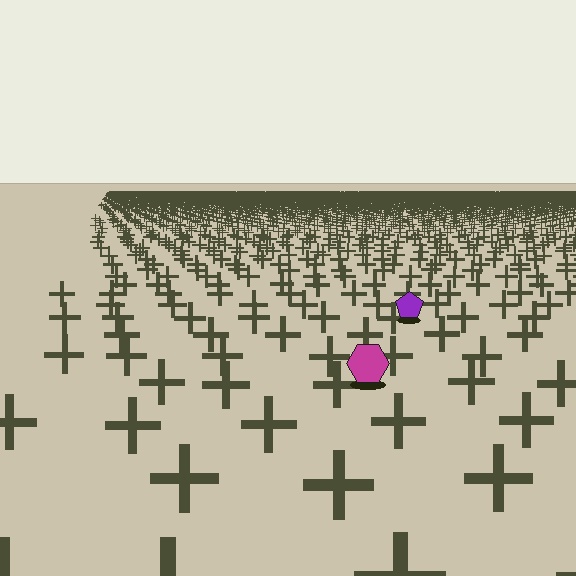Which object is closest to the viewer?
The magenta hexagon is closest. The texture marks near it are larger and more spread out.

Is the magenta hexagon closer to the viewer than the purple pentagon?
Yes. The magenta hexagon is closer — you can tell from the texture gradient: the ground texture is coarser near it.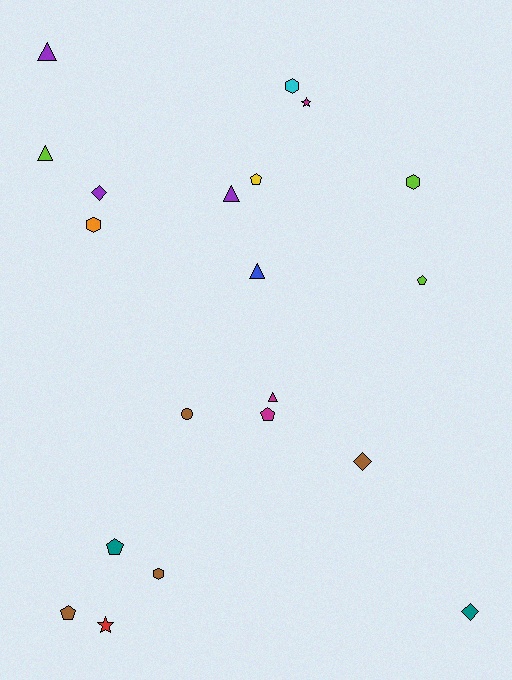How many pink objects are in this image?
There are no pink objects.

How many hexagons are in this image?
There are 4 hexagons.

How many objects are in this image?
There are 20 objects.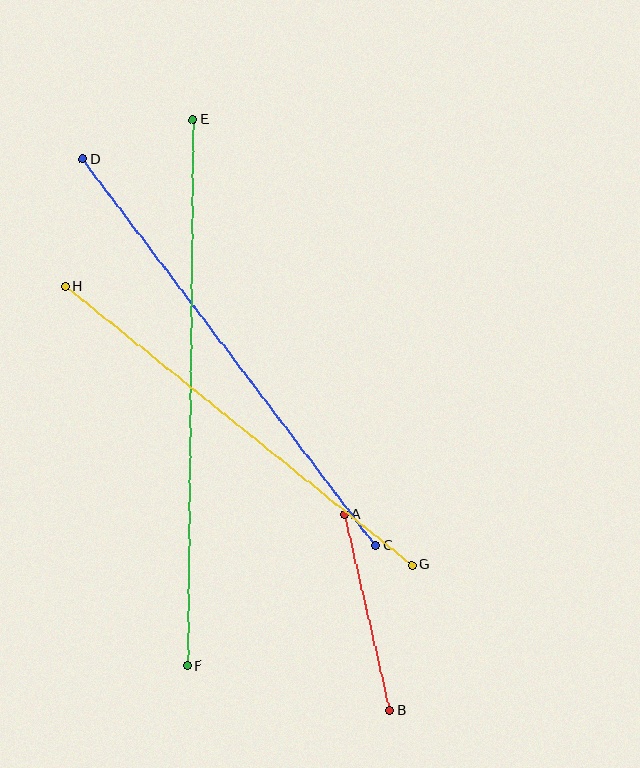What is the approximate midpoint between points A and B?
The midpoint is at approximately (367, 612) pixels.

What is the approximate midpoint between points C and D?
The midpoint is at approximately (229, 352) pixels.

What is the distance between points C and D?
The distance is approximately 485 pixels.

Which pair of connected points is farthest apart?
Points E and F are farthest apart.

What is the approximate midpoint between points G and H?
The midpoint is at approximately (239, 426) pixels.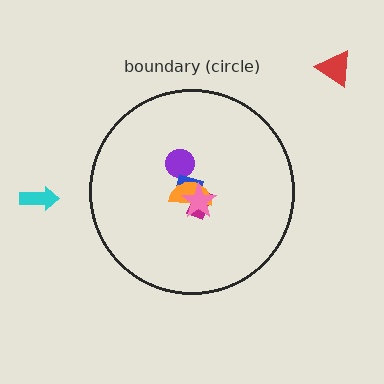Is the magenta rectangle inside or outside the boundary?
Inside.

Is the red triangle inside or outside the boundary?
Outside.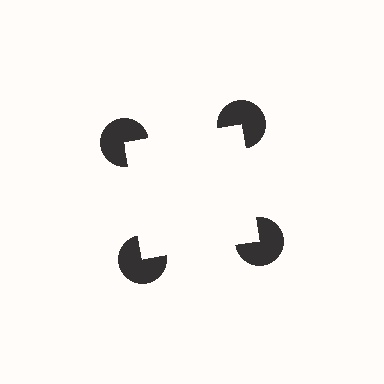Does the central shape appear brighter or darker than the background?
It typically appears slightly brighter than the background, even though no actual brightness change is drawn.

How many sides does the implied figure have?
4 sides.